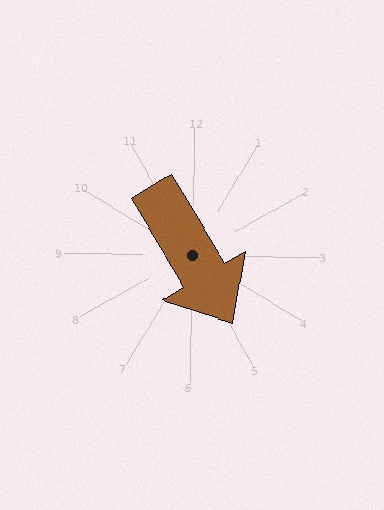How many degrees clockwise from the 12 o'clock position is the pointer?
Approximately 149 degrees.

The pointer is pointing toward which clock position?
Roughly 5 o'clock.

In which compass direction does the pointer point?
Southeast.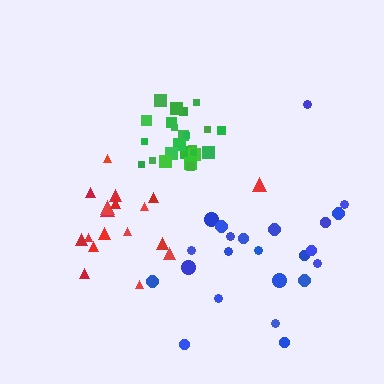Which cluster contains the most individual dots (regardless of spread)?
Green (25).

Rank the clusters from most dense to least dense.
green, red, blue.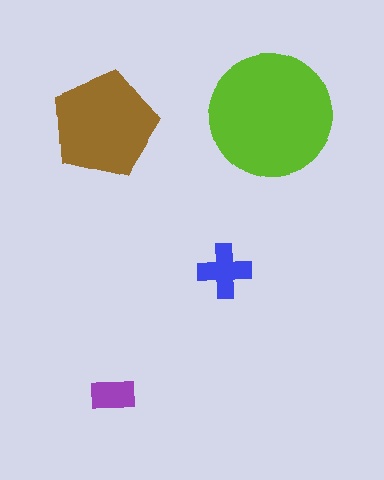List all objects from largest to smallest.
The lime circle, the brown pentagon, the blue cross, the purple rectangle.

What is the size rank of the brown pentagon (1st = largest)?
2nd.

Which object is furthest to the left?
The purple rectangle is leftmost.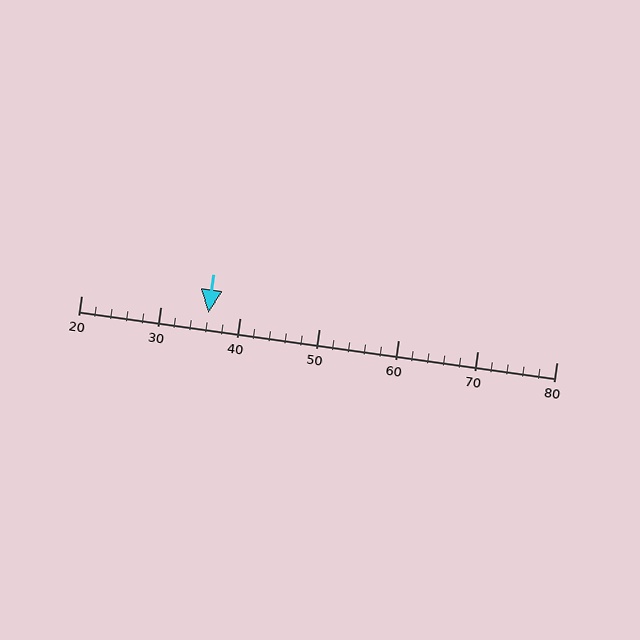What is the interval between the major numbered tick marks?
The major tick marks are spaced 10 units apart.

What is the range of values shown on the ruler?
The ruler shows values from 20 to 80.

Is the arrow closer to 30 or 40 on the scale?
The arrow is closer to 40.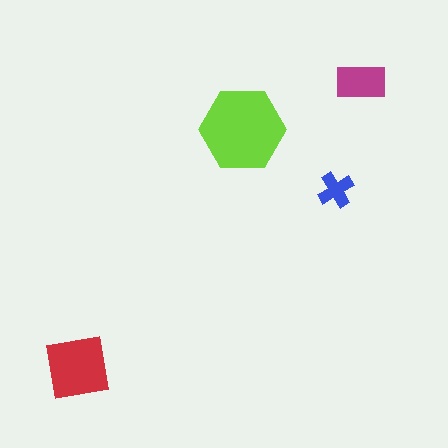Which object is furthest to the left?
The red square is leftmost.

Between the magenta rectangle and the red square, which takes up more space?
The red square.